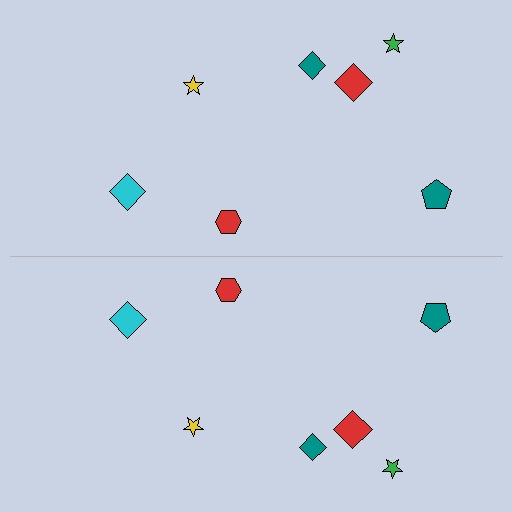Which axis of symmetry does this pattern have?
The pattern has a horizontal axis of symmetry running through the center of the image.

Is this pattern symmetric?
Yes, this pattern has bilateral (reflection) symmetry.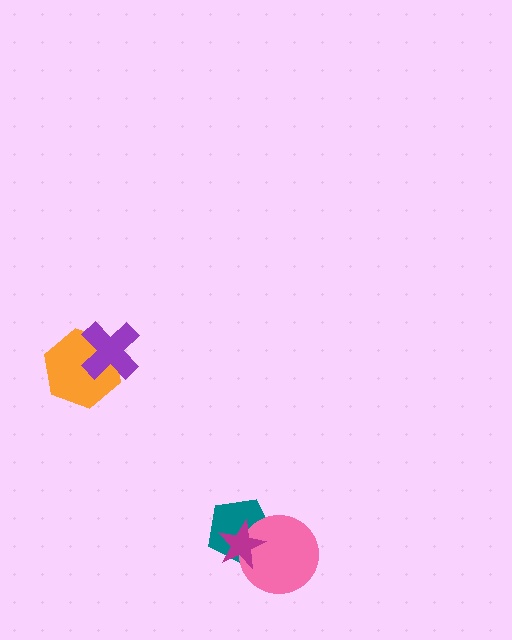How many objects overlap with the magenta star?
2 objects overlap with the magenta star.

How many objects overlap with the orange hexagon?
1 object overlaps with the orange hexagon.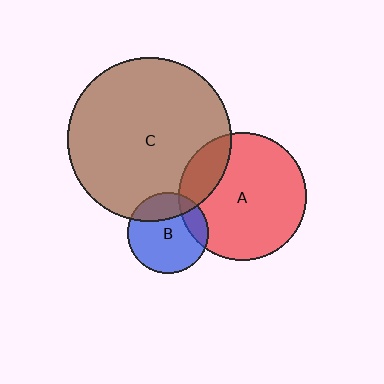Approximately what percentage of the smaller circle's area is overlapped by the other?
Approximately 25%.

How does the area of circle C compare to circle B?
Approximately 4.1 times.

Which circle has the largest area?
Circle C (brown).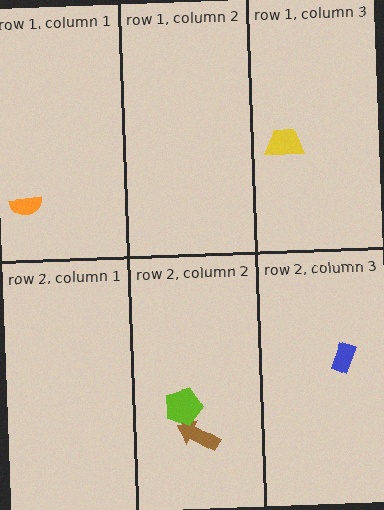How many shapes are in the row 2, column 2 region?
2.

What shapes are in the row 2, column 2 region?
The brown arrow, the lime pentagon.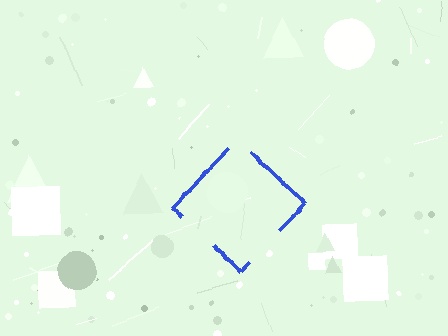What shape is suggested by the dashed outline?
The dashed outline suggests a diamond.